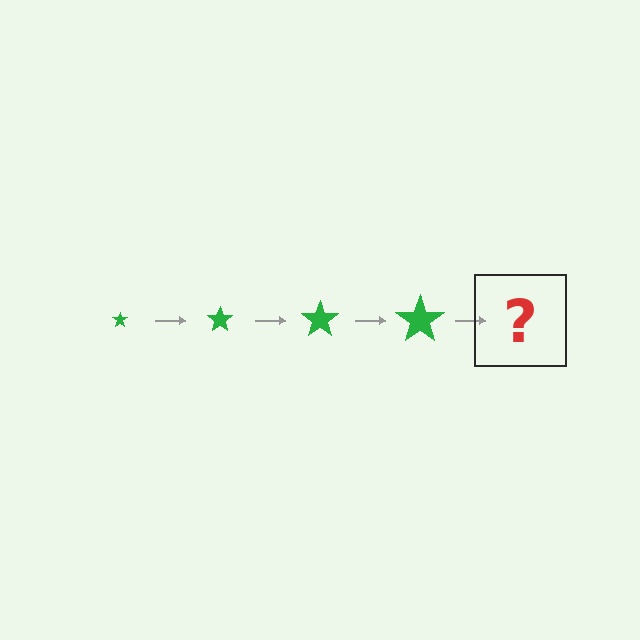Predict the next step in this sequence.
The next step is a green star, larger than the previous one.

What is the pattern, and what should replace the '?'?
The pattern is that the star gets progressively larger each step. The '?' should be a green star, larger than the previous one.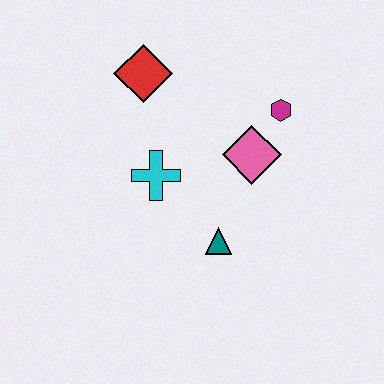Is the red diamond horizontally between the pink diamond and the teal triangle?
No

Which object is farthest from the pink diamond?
The red diamond is farthest from the pink diamond.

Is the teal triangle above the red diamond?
No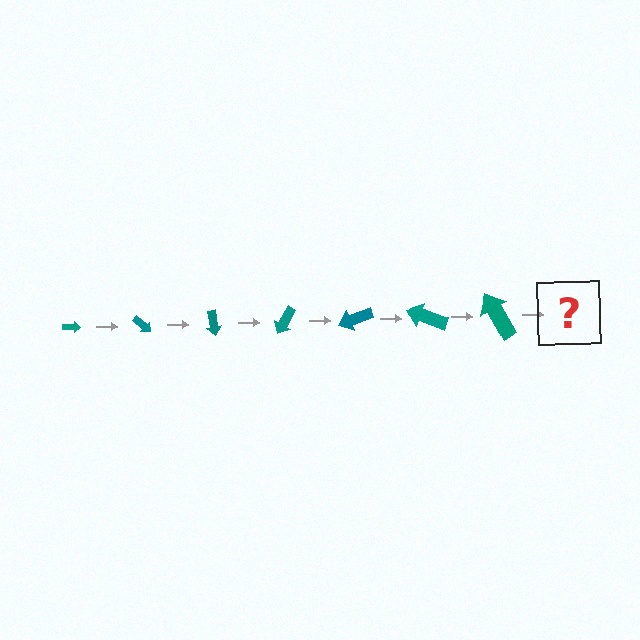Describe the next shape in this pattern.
It should be an arrow, larger than the previous one and rotated 280 degrees from the start.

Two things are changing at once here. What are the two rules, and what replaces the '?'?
The two rules are that the arrow grows larger each step and it rotates 40 degrees each step. The '?' should be an arrow, larger than the previous one and rotated 280 degrees from the start.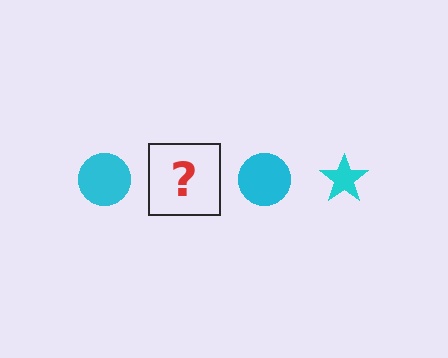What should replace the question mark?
The question mark should be replaced with a cyan star.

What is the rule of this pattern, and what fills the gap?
The rule is that the pattern cycles through circle, star shapes in cyan. The gap should be filled with a cyan star.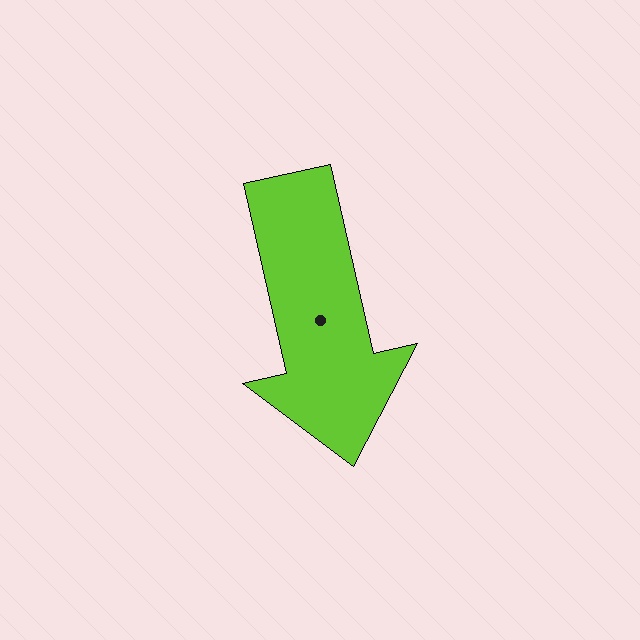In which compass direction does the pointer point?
South.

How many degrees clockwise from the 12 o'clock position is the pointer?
Approximately 167 degrees.